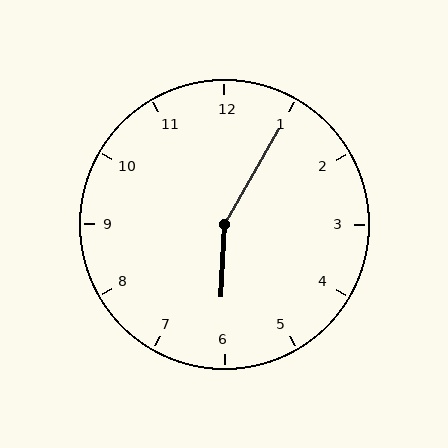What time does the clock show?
6:05.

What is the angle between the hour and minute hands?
Approximately 152 degrees.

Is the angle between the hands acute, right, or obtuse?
It is obtuse.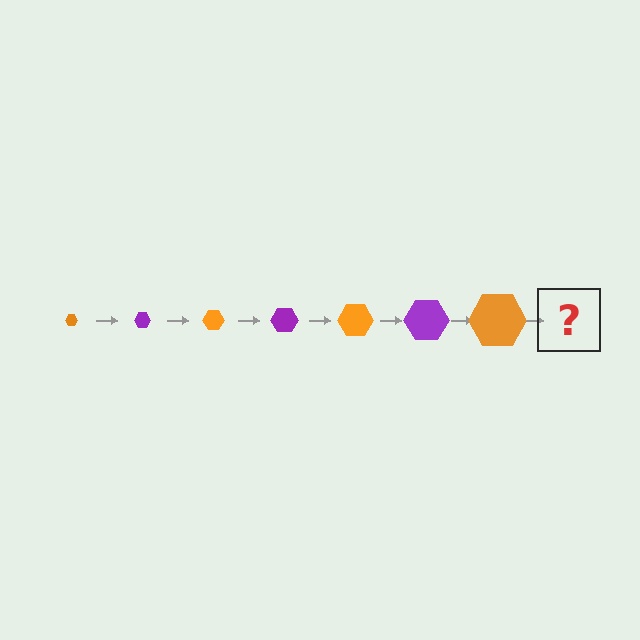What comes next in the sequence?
The next element should be a purple hexagon, larger than the previous one.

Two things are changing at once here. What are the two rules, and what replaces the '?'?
The two rules are that the hexagon grows larger each step and the color cycles through orange and purple. The '?' should be a purple hexagon, larger than the previous one.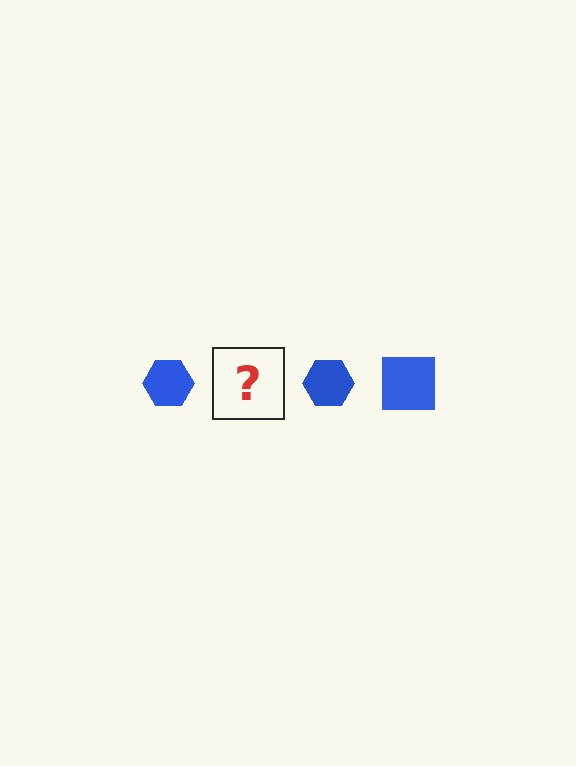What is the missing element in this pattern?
The missing element is a blue square.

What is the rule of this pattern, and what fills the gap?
The rule is that the pattern cycles through hexagon, square shapes in blue. The gap should be filled with a blue square.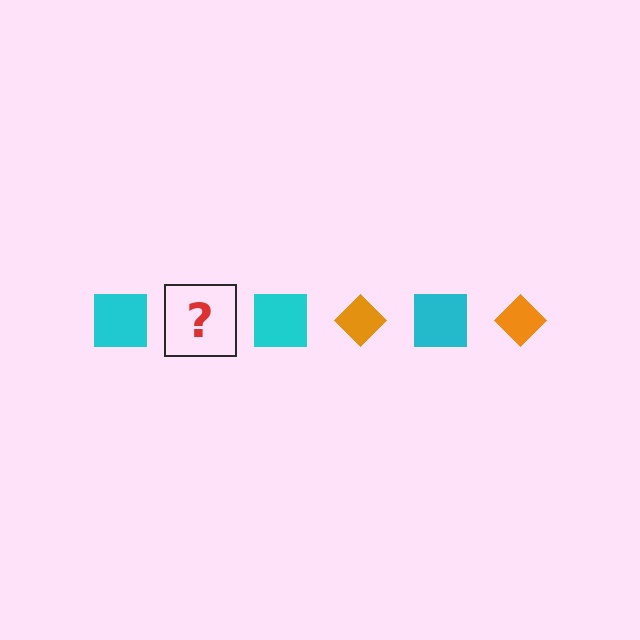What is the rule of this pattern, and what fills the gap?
The rule is that the pattern alternates between cyan square and orange diamond. The gap should be filled with an orange diamond.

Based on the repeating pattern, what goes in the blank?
The blank should be an orange diamond.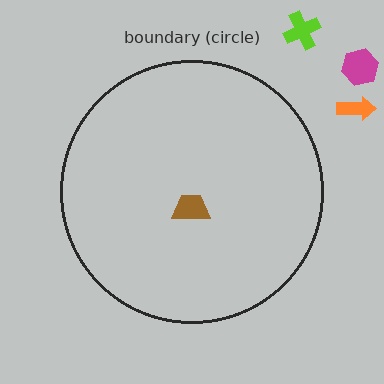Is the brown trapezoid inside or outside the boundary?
Inside.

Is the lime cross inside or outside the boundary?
Outside.